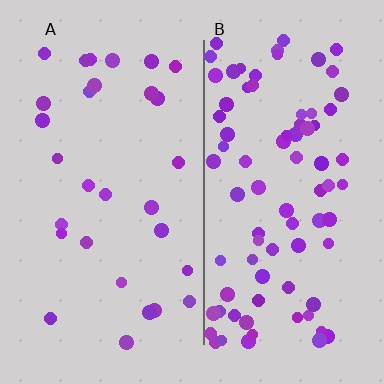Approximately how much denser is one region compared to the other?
Approximately 2.8× — region B over region A.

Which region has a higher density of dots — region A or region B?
B (the right).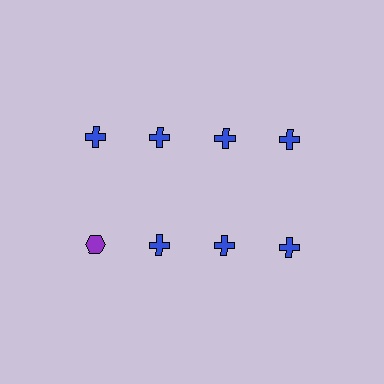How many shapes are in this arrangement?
There are 8 shapes arranged in a grid pattern.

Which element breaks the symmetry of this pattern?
The purple hexagon in the second row, leftmost column breaks the symmetry. All other shapes are blue crosses.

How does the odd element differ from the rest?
It differs in both color (purple instead of blue) and shape (hexagon instead of cross).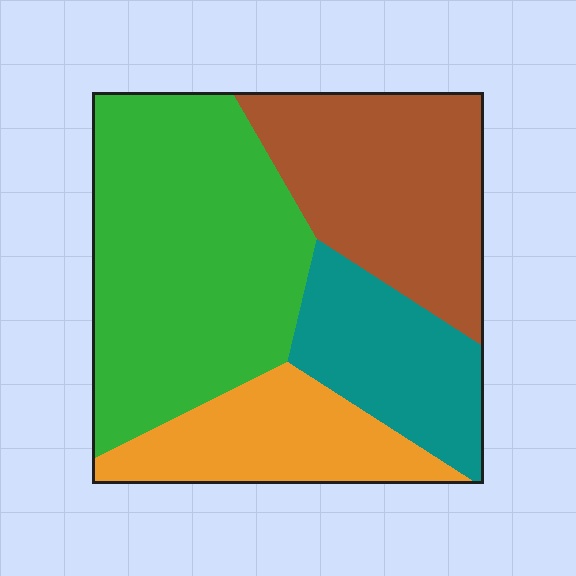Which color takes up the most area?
Green, at roughly 40%.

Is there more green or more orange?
Green.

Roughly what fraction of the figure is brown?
Brown covers about 25% of the figure.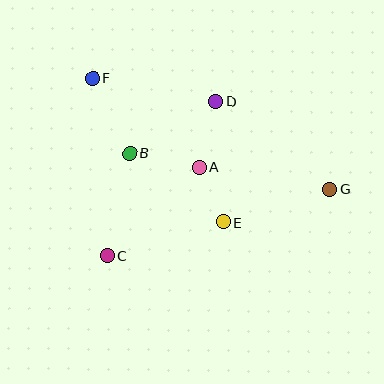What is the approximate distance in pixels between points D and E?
The distance between D and E is approximately 121 pixels.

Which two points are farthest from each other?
Points F and G are farthest from each other.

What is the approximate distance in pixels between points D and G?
The distance between D and G is approximately 144 pixels.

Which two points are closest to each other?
Points A and E are closest to each other.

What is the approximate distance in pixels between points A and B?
The distance between A and B is approximately 71 pixels.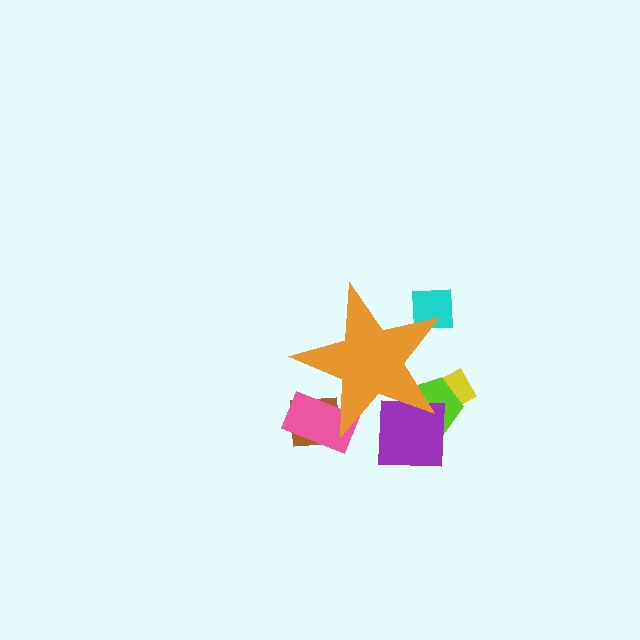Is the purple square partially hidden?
Yes, the purple square is partially hidden behind the orange star.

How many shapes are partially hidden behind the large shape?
6 shapes are partially hidden.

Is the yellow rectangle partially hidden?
Yes, the yellow rectangle is partially hidden behind the orange star.